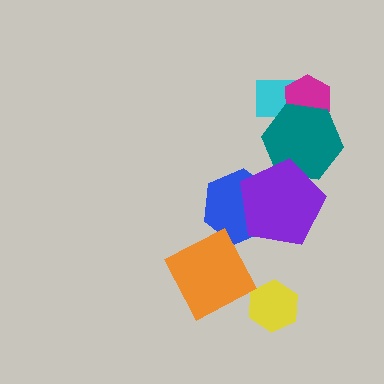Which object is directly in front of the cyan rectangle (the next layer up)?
The magenta hexagon is directly in front of the cyan rectangle.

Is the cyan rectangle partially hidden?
Yes, it is partially covered by another shape.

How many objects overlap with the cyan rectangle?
2 objects overlap with the cyan rectangle.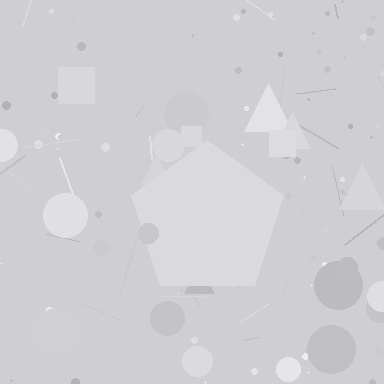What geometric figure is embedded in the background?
A pentagon is embedded in the background.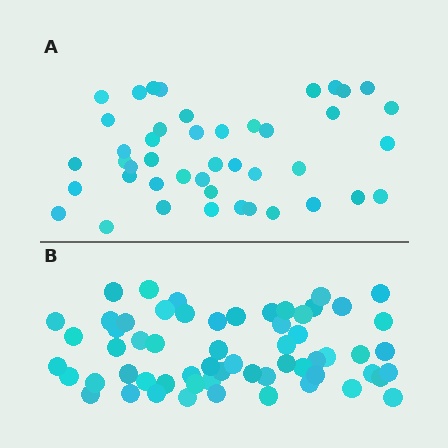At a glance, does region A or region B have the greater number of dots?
Region B (the bottom region) has more dots.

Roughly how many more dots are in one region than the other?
Region B has approximately 15 more dots than region A.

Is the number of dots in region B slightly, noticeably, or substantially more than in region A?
Region B has noticeably more, but not dramatically so. The ratio is roughly 1.4 to 1.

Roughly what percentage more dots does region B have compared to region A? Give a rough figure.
About 35% more.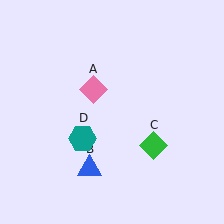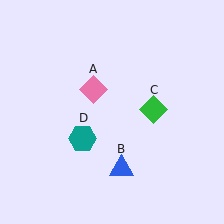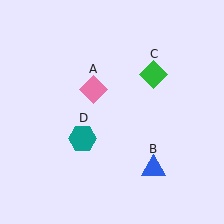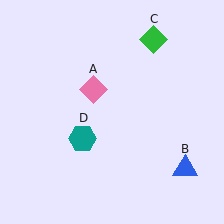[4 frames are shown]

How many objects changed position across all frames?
2 objects changed position: blue triangle (object B), green diamond (object C).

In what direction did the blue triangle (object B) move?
The blue triangle (object B) moved right.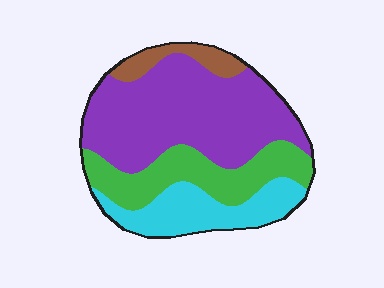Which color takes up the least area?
Brown, at roughly 5%.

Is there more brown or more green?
Green.